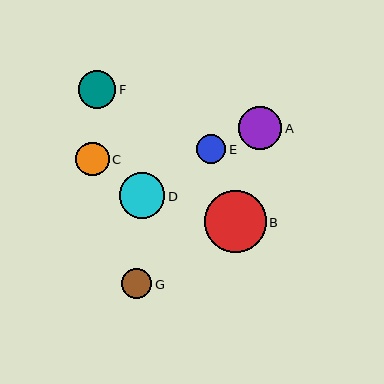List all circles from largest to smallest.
From largest to smallest: B, D, A, F, C, G, E.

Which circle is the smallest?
Circle E is the smallest with a size of approximately 29 pixels.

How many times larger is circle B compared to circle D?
Circle B is approximately 1.4 times the size of circle D.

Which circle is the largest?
Circle B is the largest with a size of approximately 62 pixels.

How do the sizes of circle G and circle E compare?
Circle G and circle E are approximately the same size.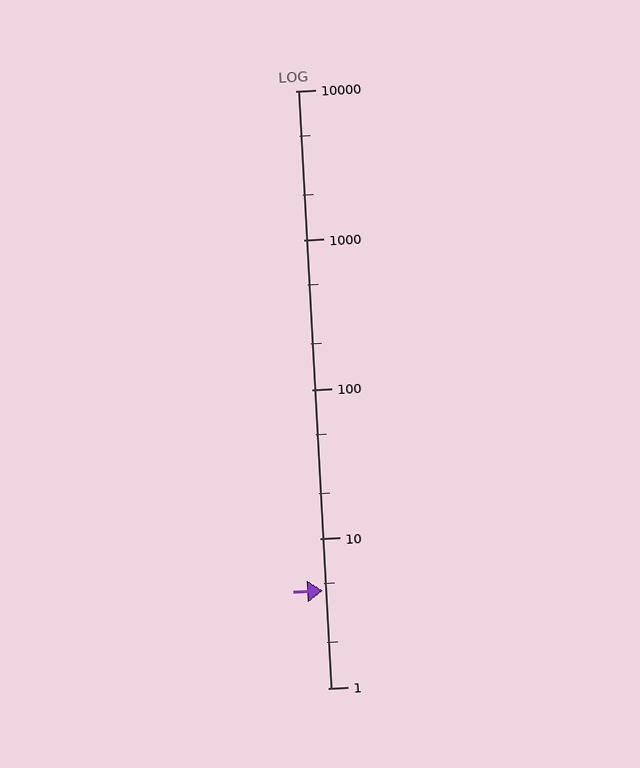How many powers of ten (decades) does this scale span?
The scale spans 4 decades, from 1 to 10000.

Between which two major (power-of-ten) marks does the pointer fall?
The pointer is between 1 and 10.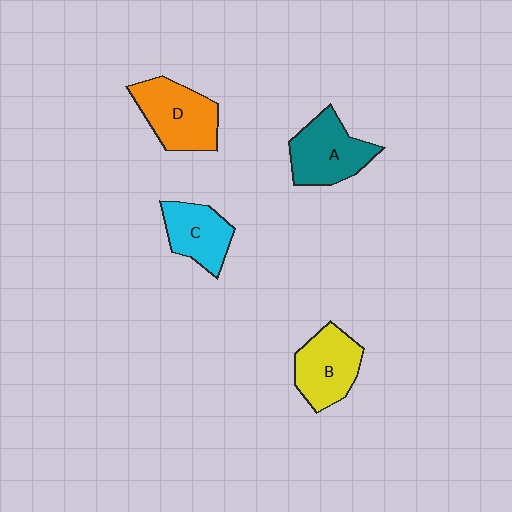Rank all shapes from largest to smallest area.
From largest to smallest: D (orange), A (teal), B (yellow), C (cyan).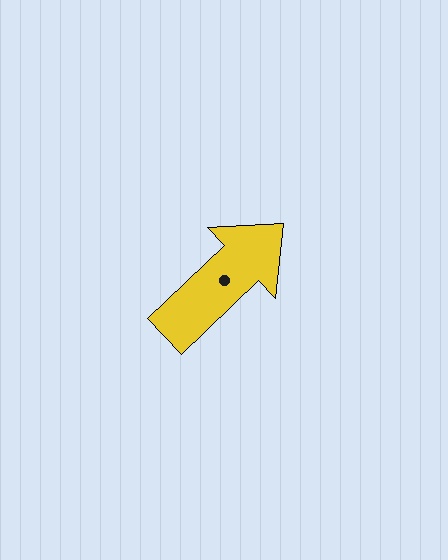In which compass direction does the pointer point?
Northeast.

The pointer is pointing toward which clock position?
Roughly 2 o'clock.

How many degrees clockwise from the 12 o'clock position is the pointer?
Approximately 46 degrees.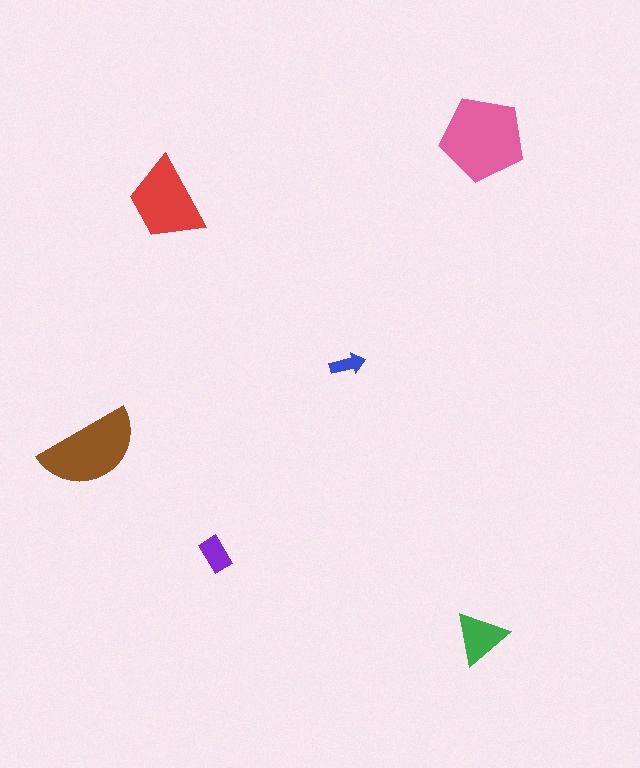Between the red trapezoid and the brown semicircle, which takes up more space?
The brown semicircle.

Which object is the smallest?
The blue arrow.